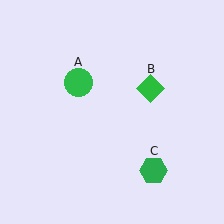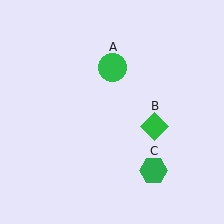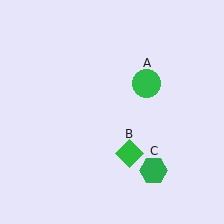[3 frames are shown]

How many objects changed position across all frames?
2 objects changed position: green circle (object A), green diamond (object B).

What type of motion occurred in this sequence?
The green circle (object A), green diamond (object B) rotated clockwise around the center of the scene.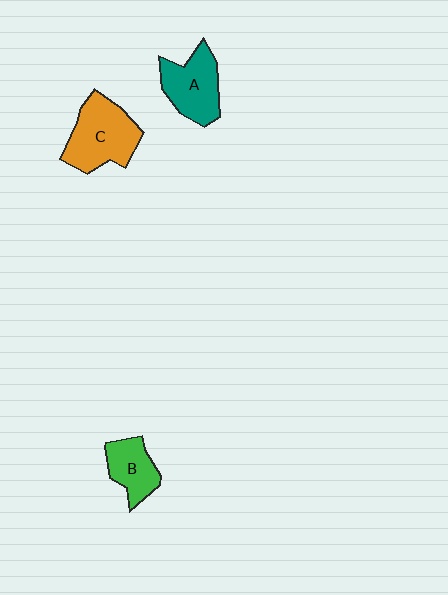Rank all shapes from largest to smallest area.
From largest to smallest: C (orange), A (teal), B (green).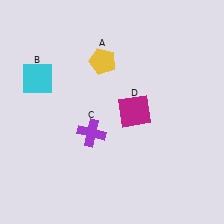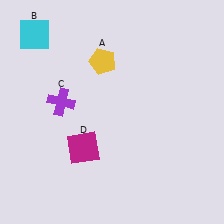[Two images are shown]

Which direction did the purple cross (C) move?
The purple cross (C) moved up.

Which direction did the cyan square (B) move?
The cyan square (B) moved up.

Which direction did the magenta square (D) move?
The magenta square (D) moved left.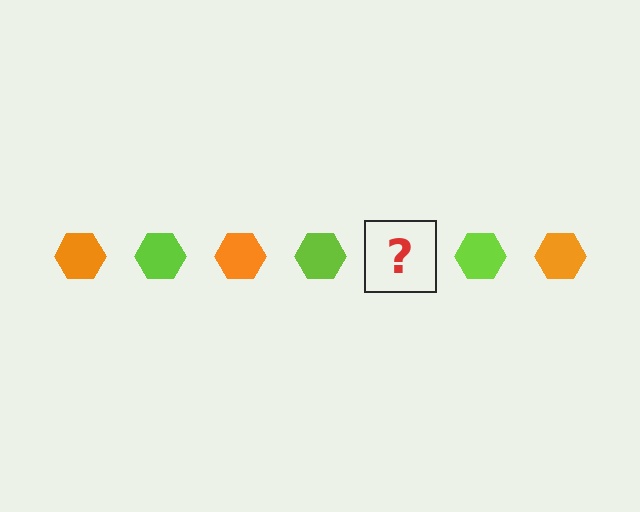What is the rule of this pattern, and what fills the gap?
The rule is that the pattern cycles through orange, lime hexagons. The gap should be filled with an orange hexagon.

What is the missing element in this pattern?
The missing element is an orange hexagon.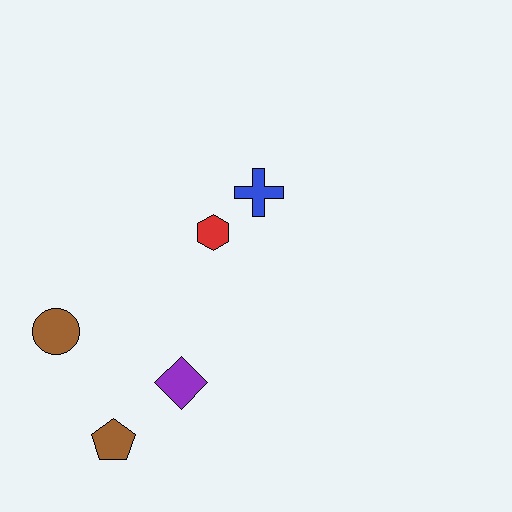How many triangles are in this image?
There are no triangles.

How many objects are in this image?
There are 5 objects.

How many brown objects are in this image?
There are 2 brown objects.